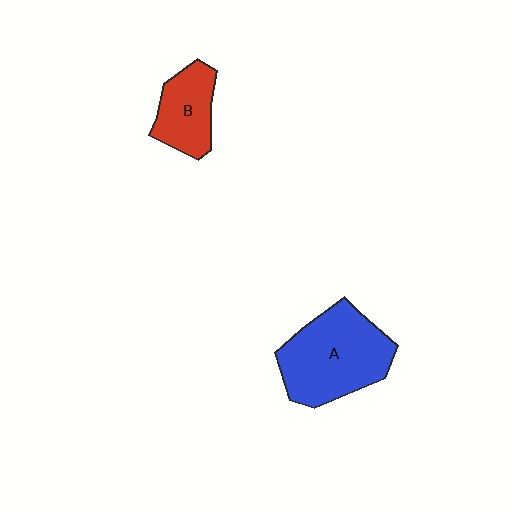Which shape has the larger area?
Shape A (blue).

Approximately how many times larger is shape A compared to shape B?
Approximately 1.8 times.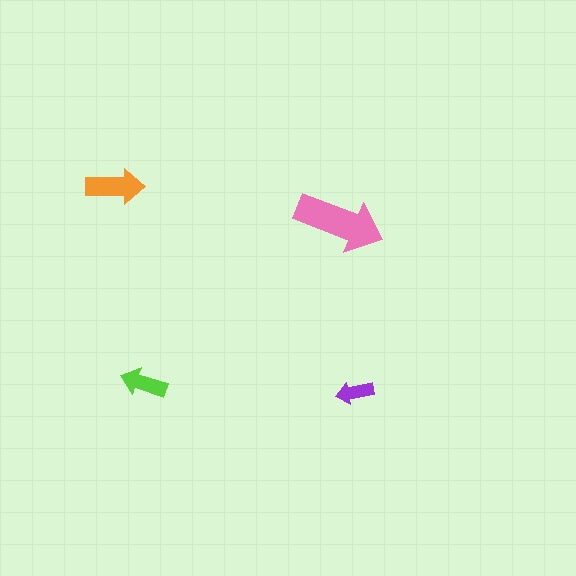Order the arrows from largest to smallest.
the pink one, the orange one, the lime one, the purple one.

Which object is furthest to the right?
The purple arrow is rightmost.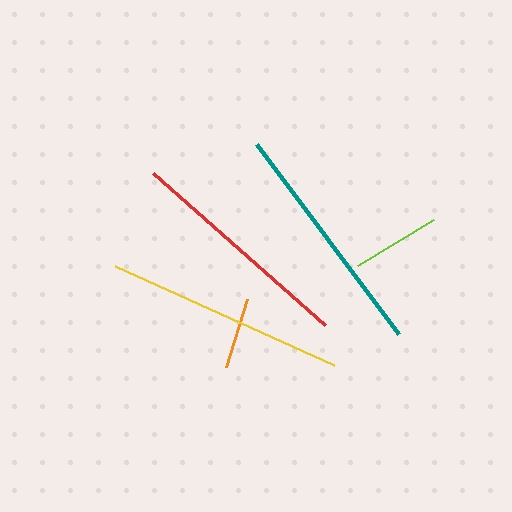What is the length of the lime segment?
The lime segment is approximately 89 pixels long.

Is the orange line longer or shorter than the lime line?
The lime line is longer than the orange line.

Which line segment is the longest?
The yellow line is the longest at approximately 241 pixels.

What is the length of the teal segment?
The teal segment is approximately 237 pixels long.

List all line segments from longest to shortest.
From longest to shortest: yellow, teal, red, lime, orange.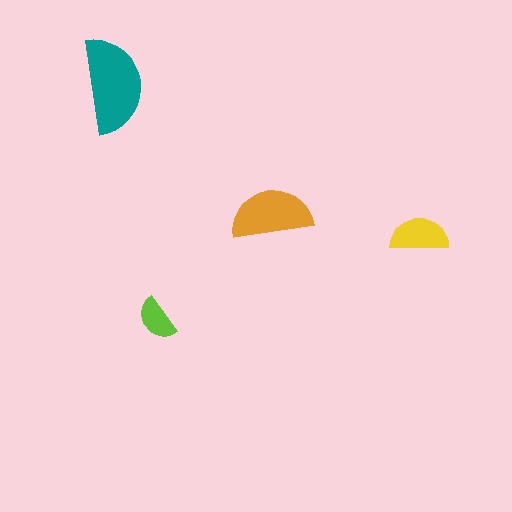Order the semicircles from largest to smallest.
the teal one, the orange one, the yellow one, the lime one.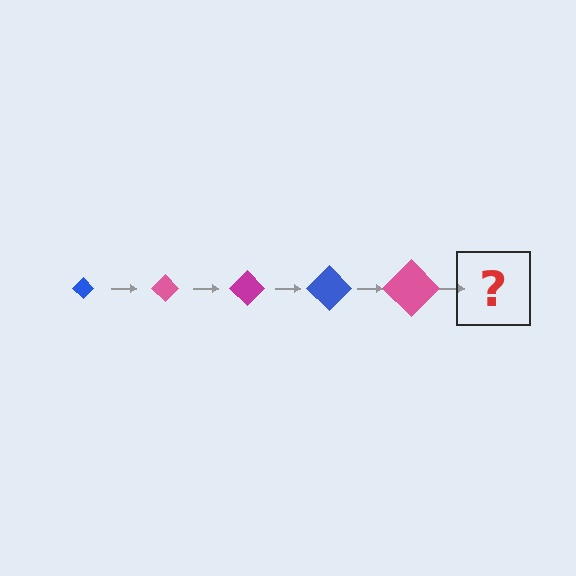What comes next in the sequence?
The next element should be a magenta diamond, larger than the previous one.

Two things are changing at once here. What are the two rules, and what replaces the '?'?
The two rules are that the diamond grows larger each step and the color cycles through blue, pink, and magenta. The '?' should be a magenta diamond, larger than the previous one.